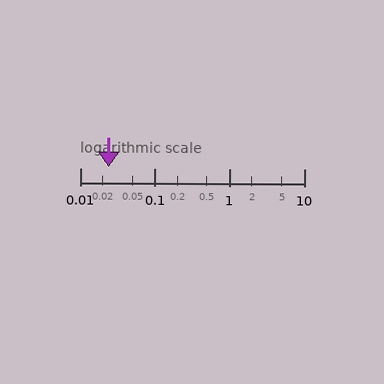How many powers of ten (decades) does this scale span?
The scale spans 3 decades, from 0.01 to 10.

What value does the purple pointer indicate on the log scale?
The pointer indicates approximately 0.024.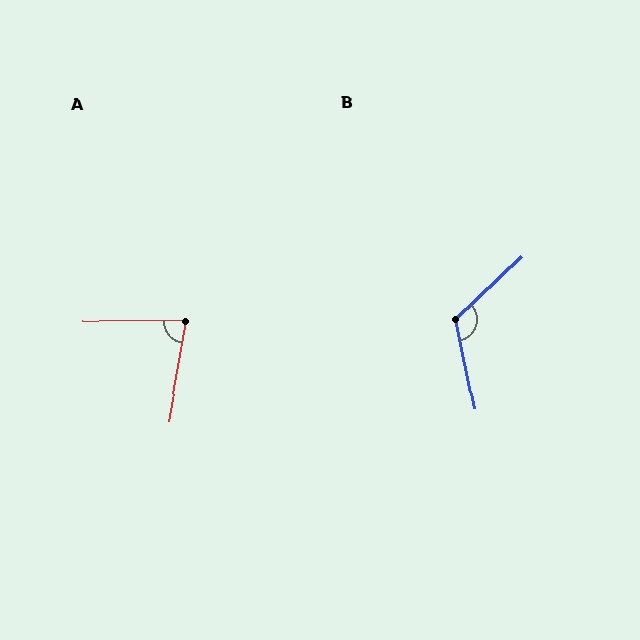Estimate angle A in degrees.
Approximately 80 degrees.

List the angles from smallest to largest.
A (80°), B (121°).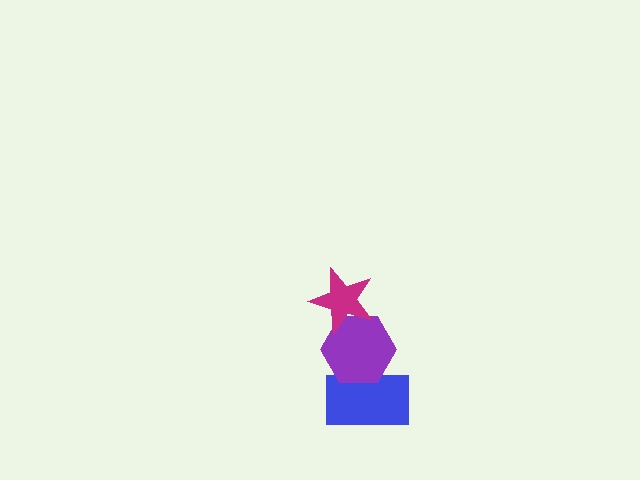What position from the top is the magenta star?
The magenta star is 1st from the top.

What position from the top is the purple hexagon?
The purple hexagon is 2nd from the top.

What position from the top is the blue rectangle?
The blue rectangle is 3rd from the top.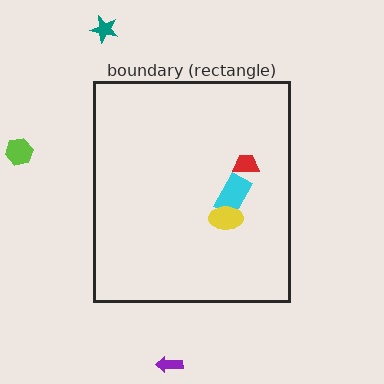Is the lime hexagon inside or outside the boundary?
Outside.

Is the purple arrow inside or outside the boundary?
Outside.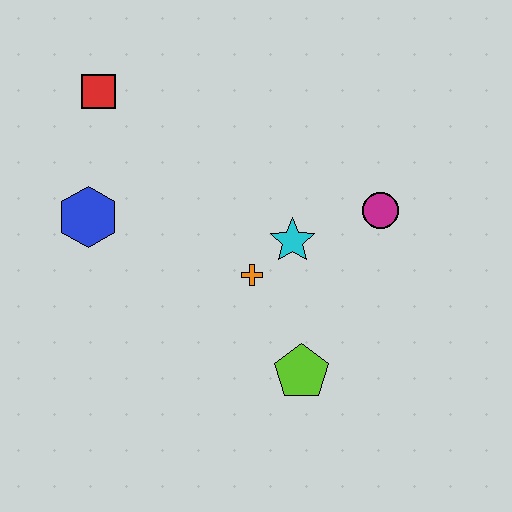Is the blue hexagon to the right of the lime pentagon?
No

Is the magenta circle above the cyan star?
Yes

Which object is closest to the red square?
The blue hexagon is closest to the red square.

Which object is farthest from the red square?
The lime pentagon is farthest from the red square.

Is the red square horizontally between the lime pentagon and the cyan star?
No